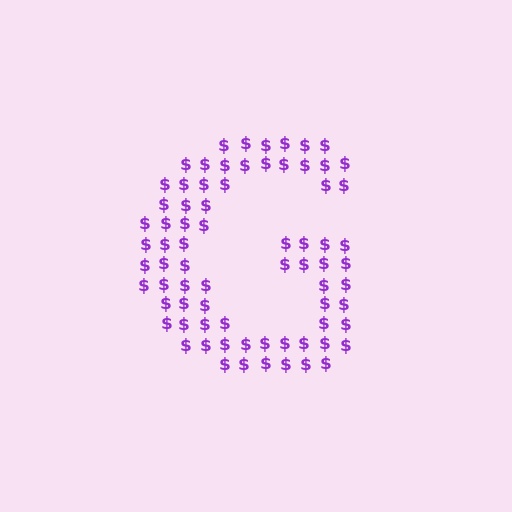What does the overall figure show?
The overall figure shows the letter G.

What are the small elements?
The small elements are dollar signs.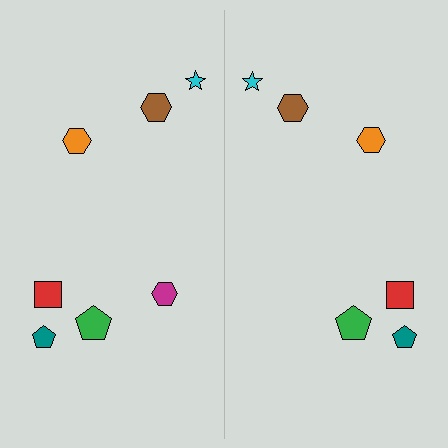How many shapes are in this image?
There are 13 shapes in this image.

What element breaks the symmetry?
A magenta hexagon is missing from the right side.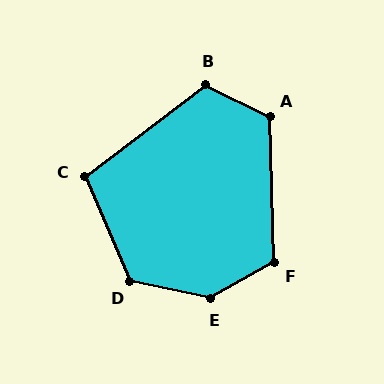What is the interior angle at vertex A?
Approximately 118 degrees (obtuse).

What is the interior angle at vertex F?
Approximately 118 degrees (obtuse).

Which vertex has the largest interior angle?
E, at approximately 138 degrees.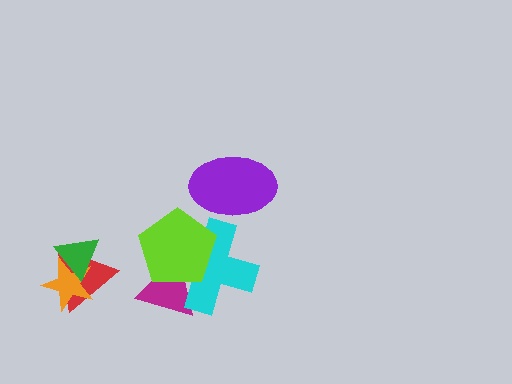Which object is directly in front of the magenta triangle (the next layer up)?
The cyan cross is directly in front of the magenta triangle.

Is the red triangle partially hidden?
Yes, it is partially covered by another shape.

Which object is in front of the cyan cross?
The lime pentagon is in front of the cyan cross.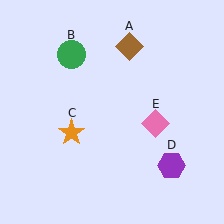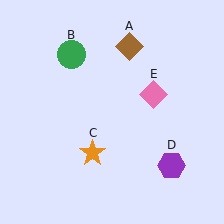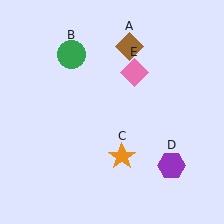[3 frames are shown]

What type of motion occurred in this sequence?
The orange star (object C), pink diamond (object E) rotated counterclockwise around the center of the scene.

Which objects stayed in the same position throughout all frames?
Brown diamond (object A) and green circle (object B) and purple hexagon (object D) remained stationary.